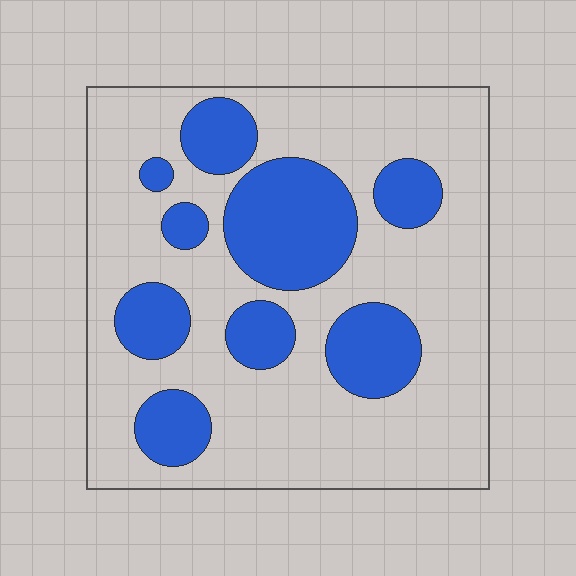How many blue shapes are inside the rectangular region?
9.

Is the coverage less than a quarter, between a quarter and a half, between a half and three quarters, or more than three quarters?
Between a quarter and a half.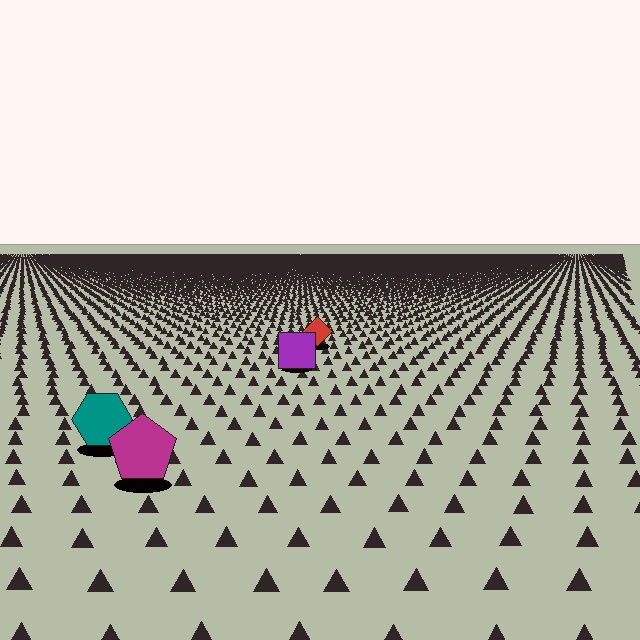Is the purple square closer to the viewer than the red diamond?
Yes. The purple square is closer — you can tell from the texture gradient: the ground texture is coarser near it.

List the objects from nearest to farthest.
From nearest to farthest: the magenta pentagon, the teal hexagon, the purple square, the red diamond.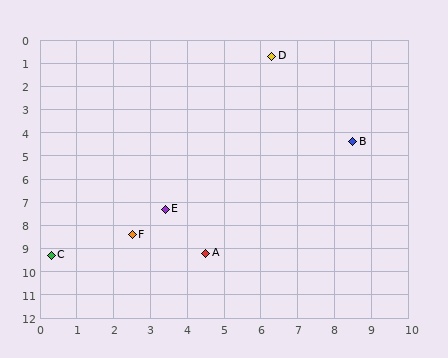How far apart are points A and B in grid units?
Points A and B are about 6.2 grid units apart.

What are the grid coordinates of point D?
Point D is at approximately (6.3, 0.7).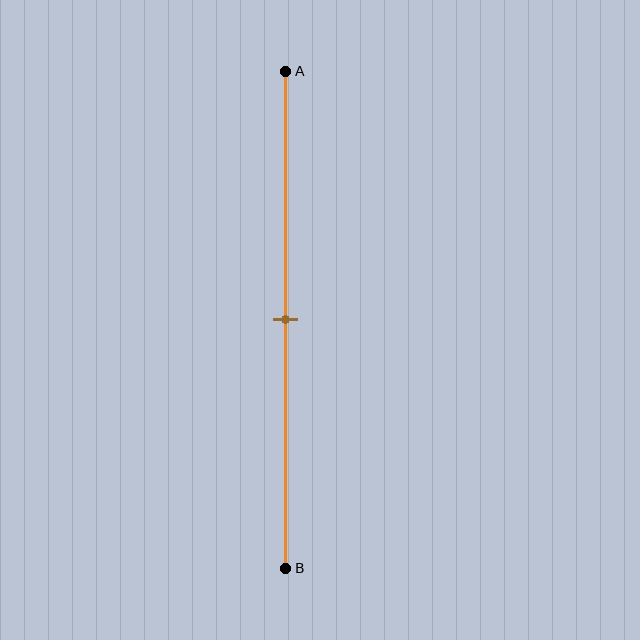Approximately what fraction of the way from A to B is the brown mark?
The brown mark is approximately 50% of the way from A to B.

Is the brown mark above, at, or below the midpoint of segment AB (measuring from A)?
The brown mark is approximately at the midpoint of segment AB.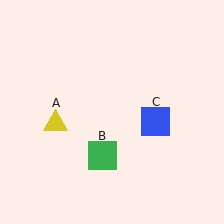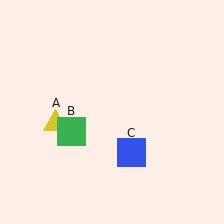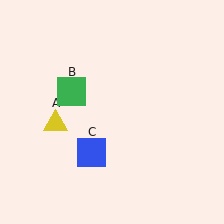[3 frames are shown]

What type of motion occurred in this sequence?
The green square (object B), blue square (object C) rotated clockwise around the center of the scene.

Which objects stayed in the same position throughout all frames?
Yellow triangle (object A) remained stationary.